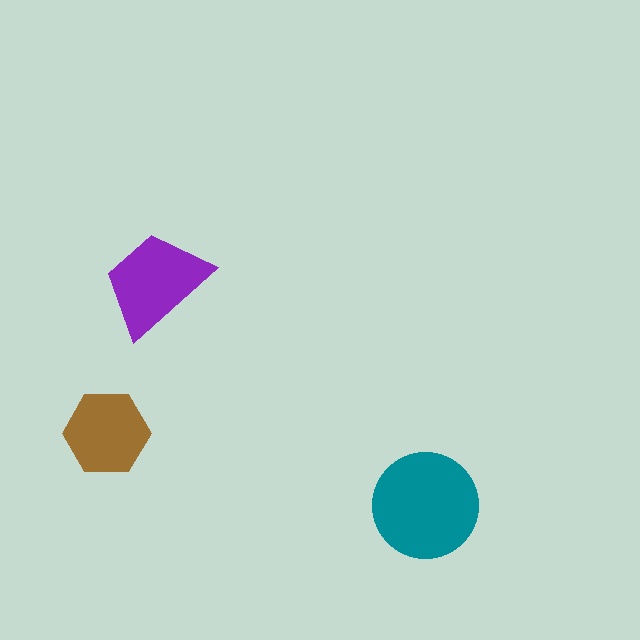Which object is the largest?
The teal circle.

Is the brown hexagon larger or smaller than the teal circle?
Smaller.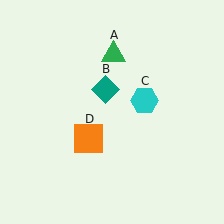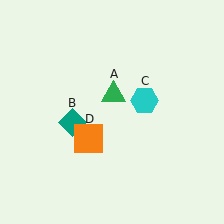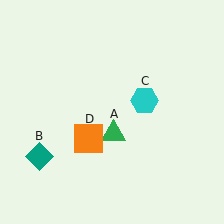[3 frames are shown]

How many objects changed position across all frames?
2 objects changed position: green triangle (object A), teal diamond (object B).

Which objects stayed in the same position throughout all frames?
Cyan hexagon (object C) and orange square (object D) remained stationary.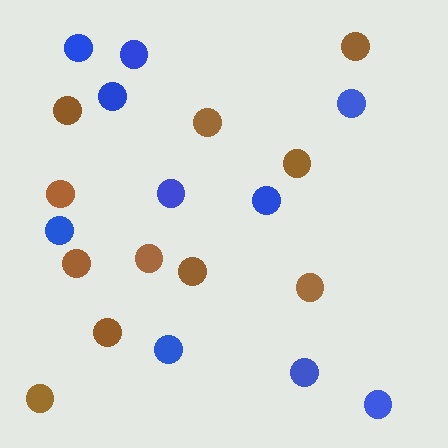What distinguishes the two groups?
There are 2 groups: one group of blue circles (10) and one group of brown circles (11).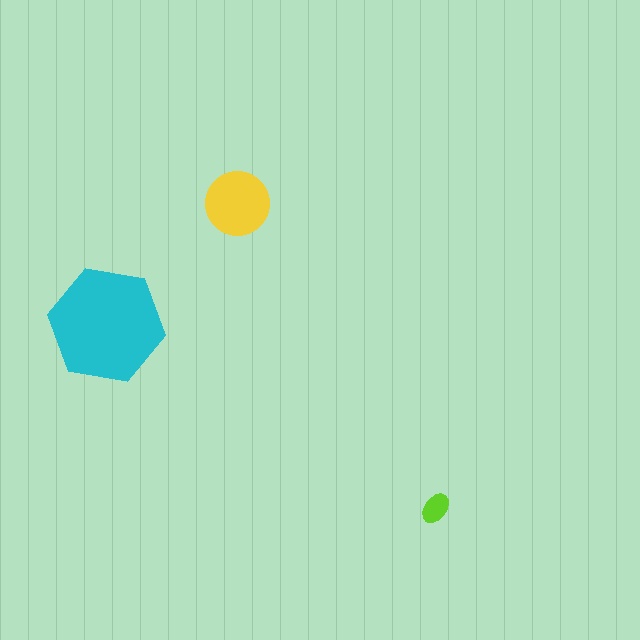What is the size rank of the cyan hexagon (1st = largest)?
1st.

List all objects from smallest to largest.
The lime ellipse, the yellow circle, the cyan hexagon.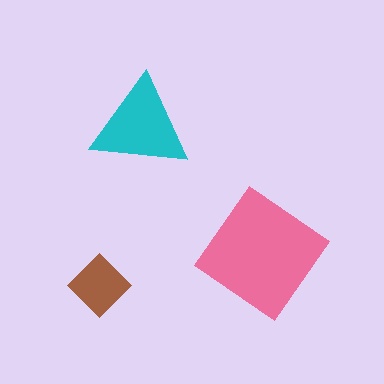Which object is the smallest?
The brown diamond.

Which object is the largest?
The pink diamond.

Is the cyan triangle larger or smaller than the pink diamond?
Smaller.